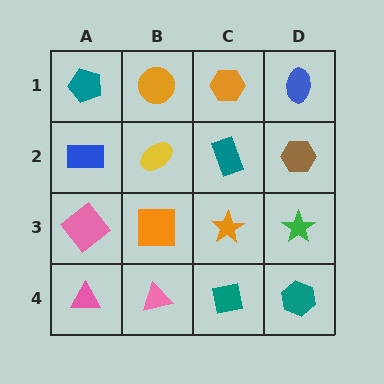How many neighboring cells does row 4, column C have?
3.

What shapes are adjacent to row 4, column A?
A pink diamond (row 3, column A), a pink triangle (row 4, column B).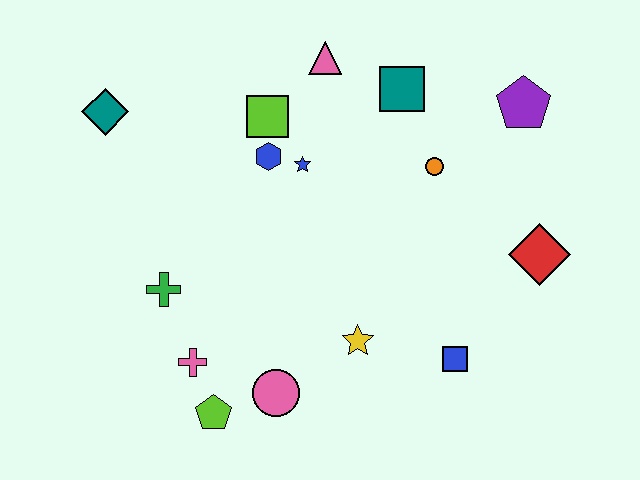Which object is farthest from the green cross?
The purple pentagon is farthest from the green cross.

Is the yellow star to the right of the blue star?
Yes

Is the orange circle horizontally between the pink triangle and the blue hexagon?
No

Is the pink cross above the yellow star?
No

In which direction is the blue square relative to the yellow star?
The blue square is to the right of the yellow star.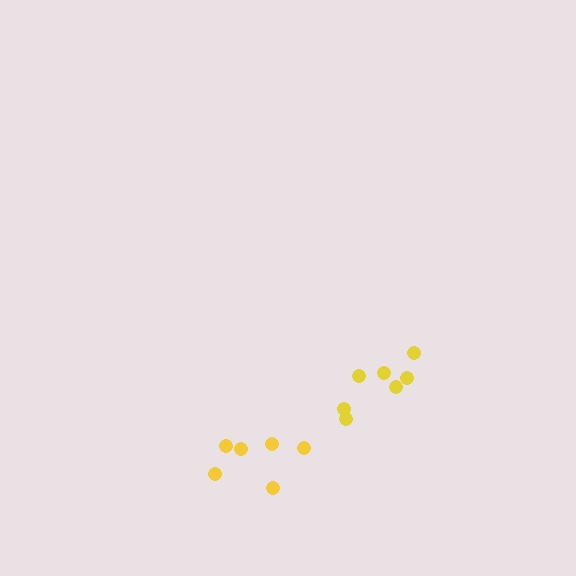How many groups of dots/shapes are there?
There are 2 groups.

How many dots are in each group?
Group 1: 6 dots, Group 2: 7 dots (13 total).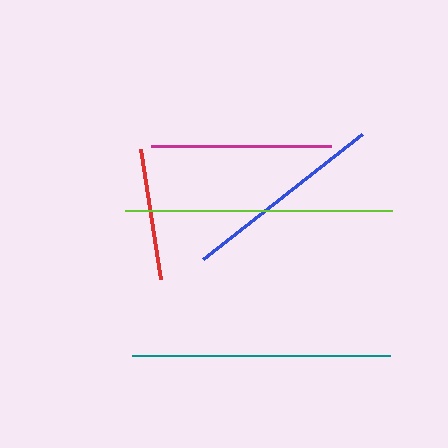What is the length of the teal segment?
The teal segment is approximately 259 pixels long.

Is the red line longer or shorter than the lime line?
The lime line is longer than the red line.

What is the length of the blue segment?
The blue segment is approximately 202 pixels long.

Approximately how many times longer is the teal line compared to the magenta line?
The teal line is approximately 1.4 times the length of the magenta line.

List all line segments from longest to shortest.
From longest to shortest: lime, teal, blue, magenta, red.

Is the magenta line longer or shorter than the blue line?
The blue line is longer than the magenta line.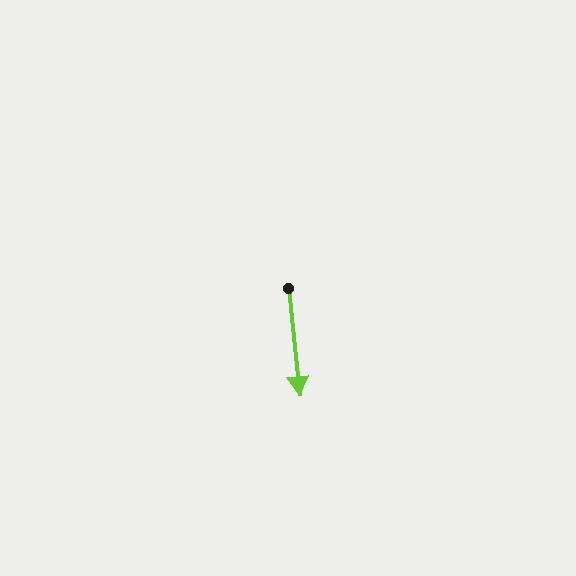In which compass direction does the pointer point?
South.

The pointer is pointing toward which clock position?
Roughly 6 o'clock.